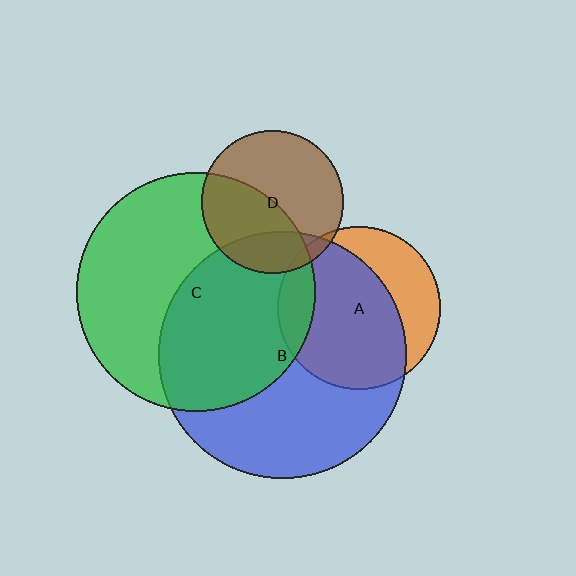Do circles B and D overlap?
Yes.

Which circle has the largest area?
Circle B (blue).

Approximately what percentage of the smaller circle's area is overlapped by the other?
Approximately 20%.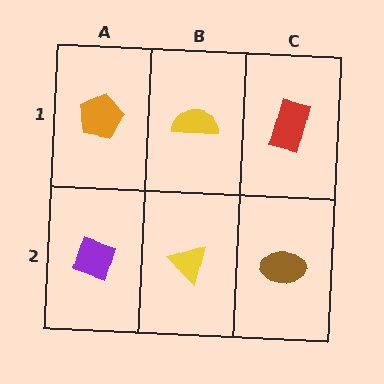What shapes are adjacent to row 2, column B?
A yellow semicircle (row 1, column B), a purple diamond (row 2, column A), a brown ellipse (row 2, column C).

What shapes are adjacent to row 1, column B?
A yellow triangle (row 2, column B), an orange pentagon (row 1, column A), a red rectangle (row 1, column C).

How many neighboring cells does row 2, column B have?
3.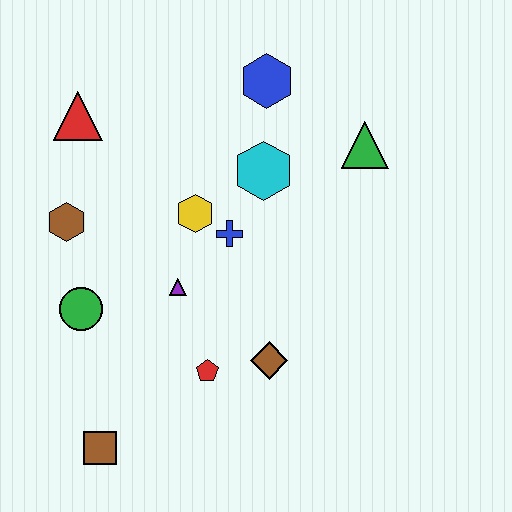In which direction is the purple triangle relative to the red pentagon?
The purple triangle is above the red pentagon.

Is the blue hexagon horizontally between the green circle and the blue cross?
No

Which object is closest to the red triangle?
The brown hexagon is closest to the red triangle.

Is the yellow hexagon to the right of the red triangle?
Yes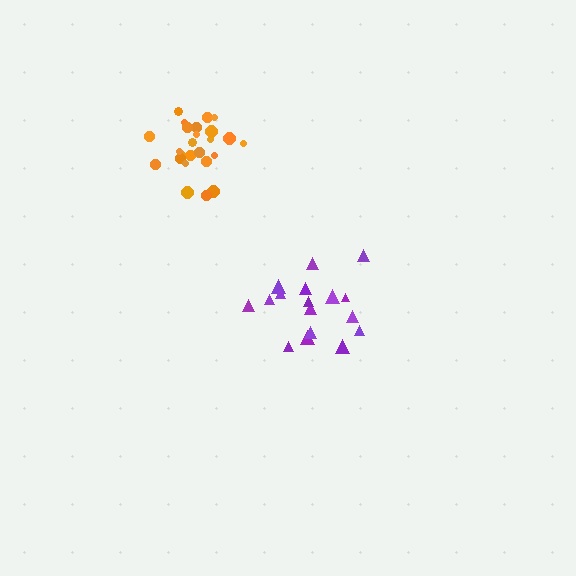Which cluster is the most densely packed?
Orange.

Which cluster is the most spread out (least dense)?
Purple.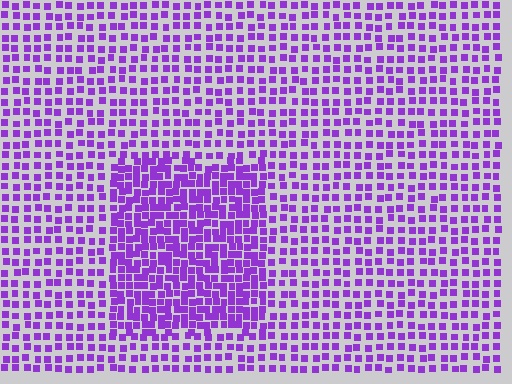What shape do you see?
I see a rectangle.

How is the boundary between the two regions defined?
The boundary is defined by a change in element density (approximately 1.9x ratio). All elements are the same color, size, and shape.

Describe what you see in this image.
The image contains small purple elements arranged at two different densities. A rectangle-shaped region is visible where the elements are more densely packed than the surrounding area.